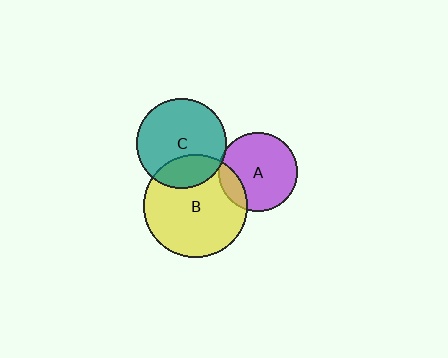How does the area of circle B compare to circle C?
Approximately 1.3 times.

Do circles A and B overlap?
Yes.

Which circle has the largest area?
Circle B (yellow).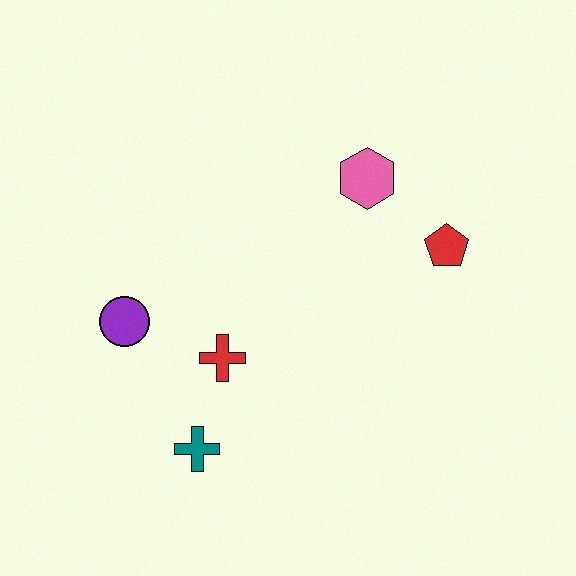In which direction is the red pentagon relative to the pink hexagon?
The red pentagon is to the right of the pink hexagon.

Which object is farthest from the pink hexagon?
The teal cross is farthest from the pink hexagon.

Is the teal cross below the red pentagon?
Yes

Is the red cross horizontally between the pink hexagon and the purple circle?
Yes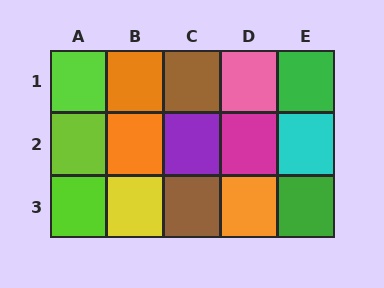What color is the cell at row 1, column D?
Pink.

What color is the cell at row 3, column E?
Green.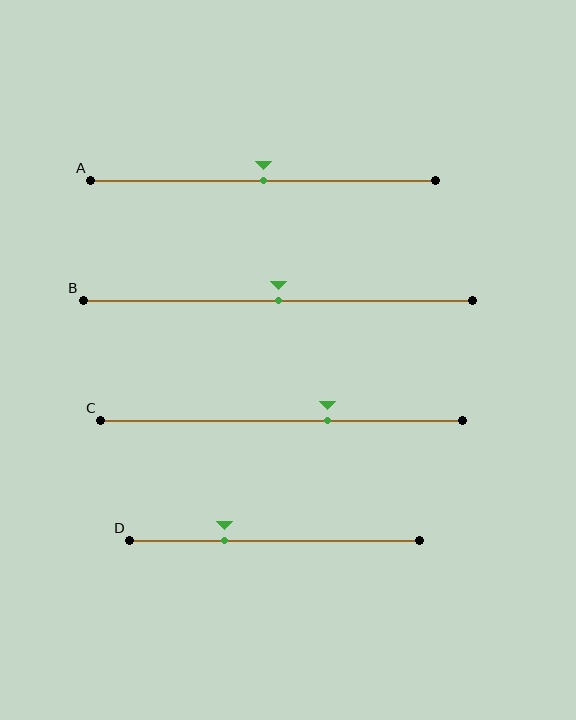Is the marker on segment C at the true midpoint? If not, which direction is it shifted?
No, the marker on segment C is shifted to the right by about 13% of the segment length.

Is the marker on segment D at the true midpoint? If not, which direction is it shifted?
No, the marker on segment D is shifted to the left by about 17% of the segment length.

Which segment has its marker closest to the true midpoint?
Segment A has its marker closest to the true midpoint.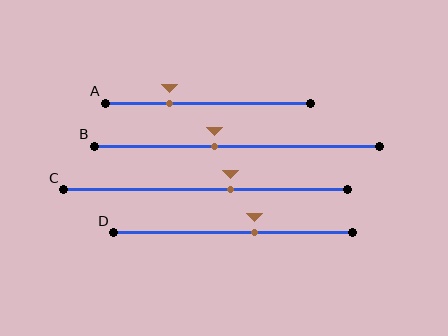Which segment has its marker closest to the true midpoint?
Segment B has its marker closest to the true midpoint.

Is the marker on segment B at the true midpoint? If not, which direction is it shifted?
No, the marker on segment B is shifted to the left by about 8% of the segment length.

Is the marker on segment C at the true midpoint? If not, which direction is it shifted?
No, the marker on segment C is shifted to the right by about 9% of the segment length.